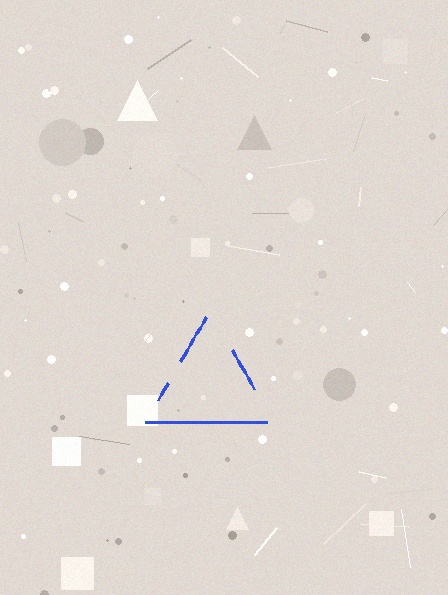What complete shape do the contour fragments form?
The contour fragments form a triangle.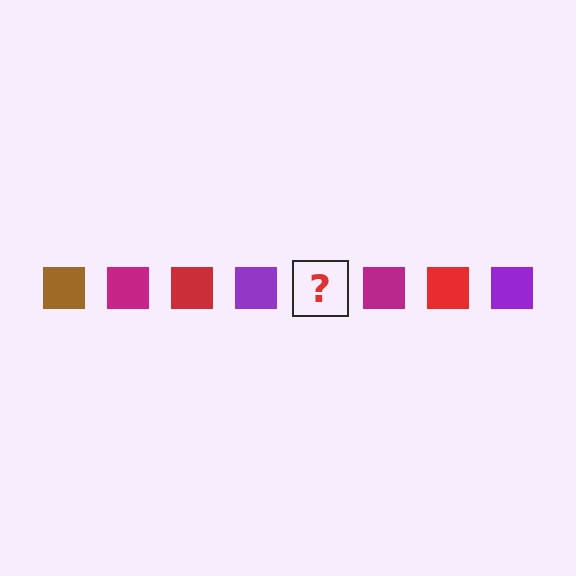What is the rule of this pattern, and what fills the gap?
The rule is that the pattern cycles through brown, magenta, red, purple squares. The gap should be filled with a brown square.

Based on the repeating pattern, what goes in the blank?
The blank should be a brown square.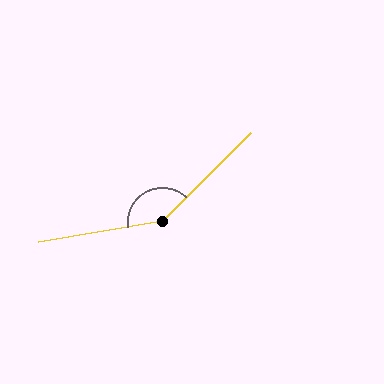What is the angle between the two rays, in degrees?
Approximately 144 degrees.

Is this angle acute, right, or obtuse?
It is obtuse.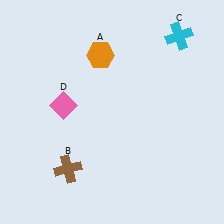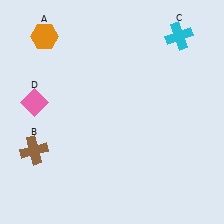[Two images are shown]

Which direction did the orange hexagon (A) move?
The orange hexagon (A) moved left.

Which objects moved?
The objects that moved are: the orange hexagon (A), the brown cross (B), the pink diamond (D).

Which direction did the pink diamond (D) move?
The pink diamond (D) moved left.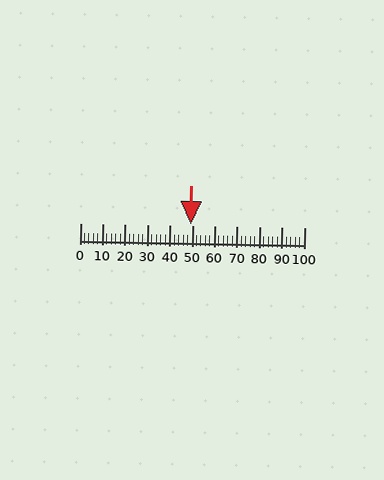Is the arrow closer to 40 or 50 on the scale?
The arrow is closer to 50.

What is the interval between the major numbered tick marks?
The major tick marks are spaced 10 units apart.